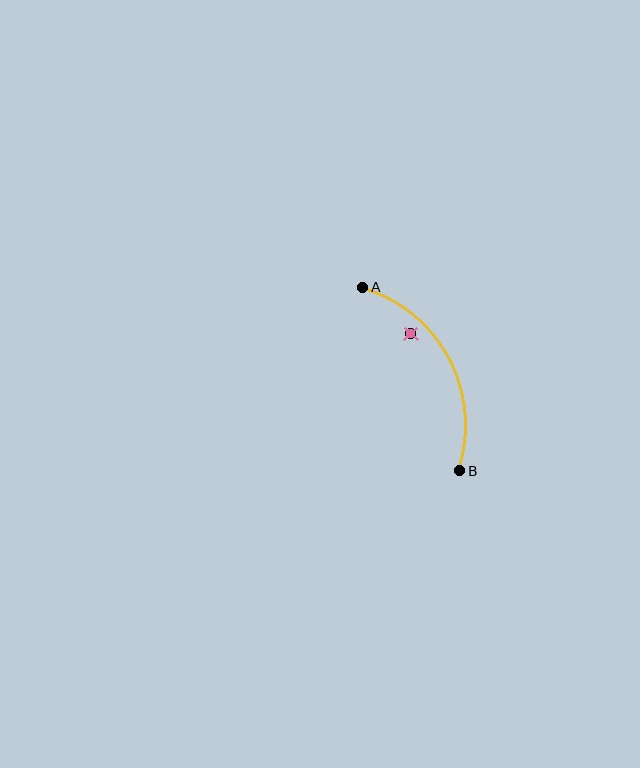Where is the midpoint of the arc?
The arc midpoint is the point on the curve farthest from the straight line joining A and B. It sits to the right of that line.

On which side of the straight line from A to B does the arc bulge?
The arc bulges to the right of the straight line connecting A and B.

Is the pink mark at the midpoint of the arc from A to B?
No — the pink mark does not lie on the arc at all. It sits slightly inside the curve.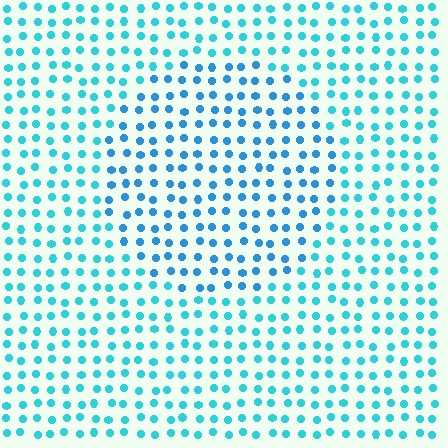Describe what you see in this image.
The image is filled with small cyan elements in a uniform arrangement. A circle-shaped region is visible where the elements are tinted to a slightly different hue, forming a subtle color boundary.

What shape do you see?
I see a circle.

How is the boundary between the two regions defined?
The boundary is defined purely by a slight shift in hue (about 23 degrees). Spacing, size, and orientation are identical on both sides.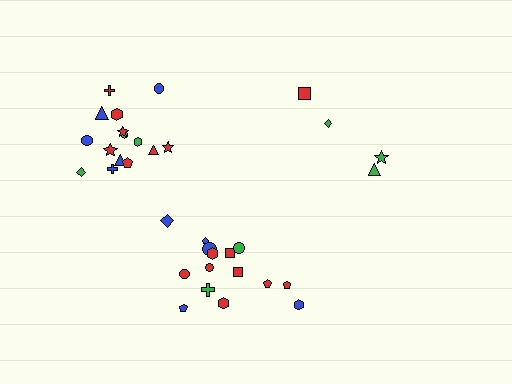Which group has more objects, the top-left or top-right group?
The top-left group.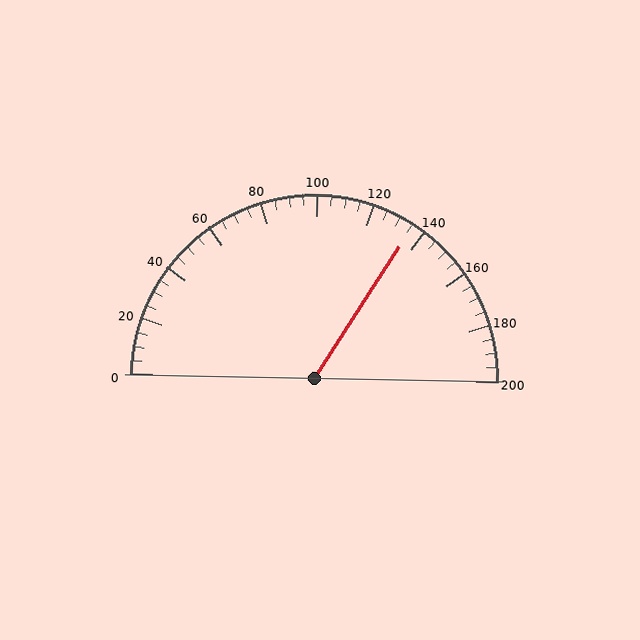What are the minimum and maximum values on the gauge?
The gauge ranges from 0 to 200.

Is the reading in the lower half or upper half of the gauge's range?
The reading is in the upper half of the range (0 to 200).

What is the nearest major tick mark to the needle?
The nearest major tick mark is 140.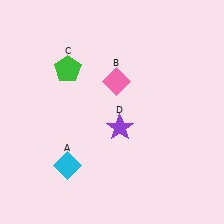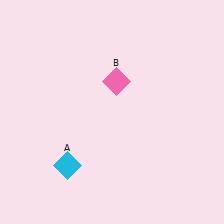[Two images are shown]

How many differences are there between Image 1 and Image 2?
There are 2 differences between the two images.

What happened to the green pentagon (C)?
The green pentagon (C) was removed in Image 2. It was in the top-left area of Image 1.